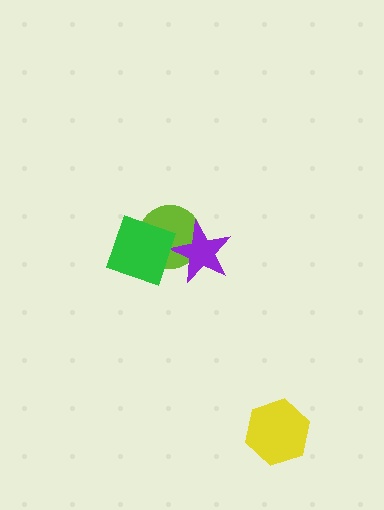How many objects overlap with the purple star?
1 object overlaps with the purple star.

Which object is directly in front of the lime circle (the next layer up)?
The purple star is directly in front of the lime circle.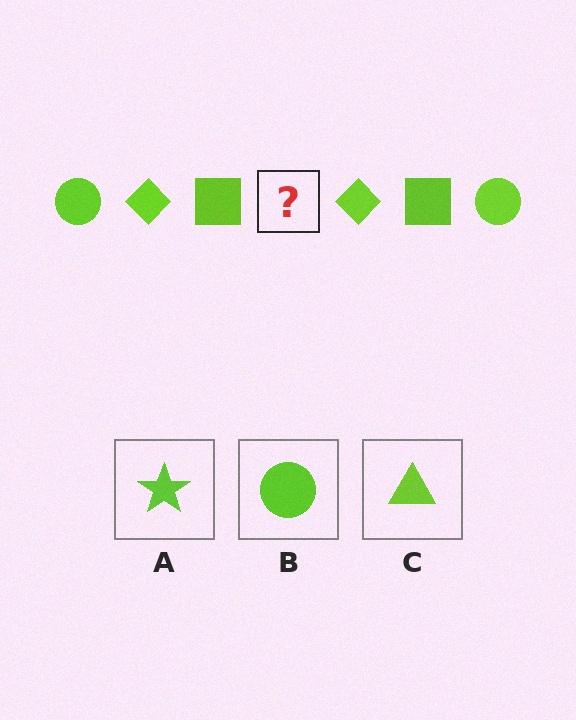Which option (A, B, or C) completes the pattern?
B.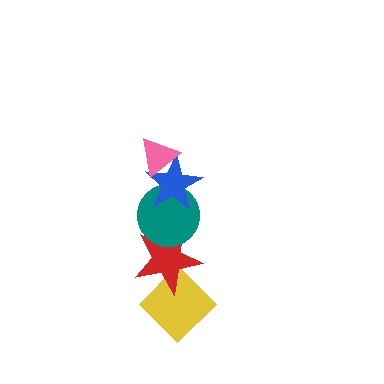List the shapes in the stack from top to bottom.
From top to bottom: the pink triangle, the blue star, the teal circle, the red star, the yellow diamond.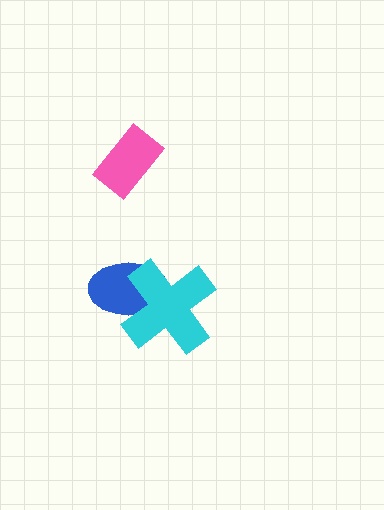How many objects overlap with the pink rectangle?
0 objects overlap with the pink rectangle.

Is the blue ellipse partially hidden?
Yes, it is partially covered by another shape.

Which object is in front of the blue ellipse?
The cyan cross is in front of the blue ellipse.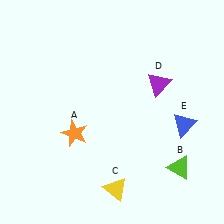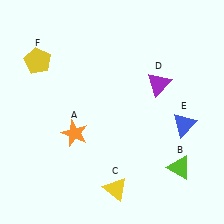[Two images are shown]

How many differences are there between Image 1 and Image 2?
There is 1 difference between the two images.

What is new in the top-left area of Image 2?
A yellow pentagon (F) was added in the top-left area of Image 2.